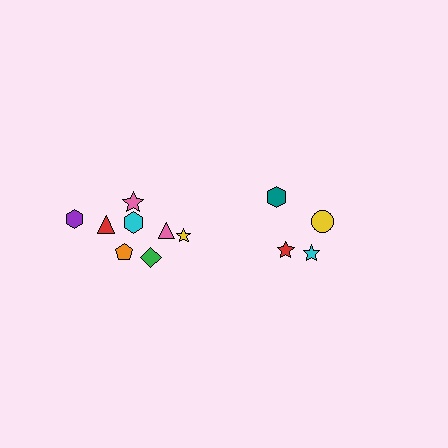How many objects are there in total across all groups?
There are 12 objects.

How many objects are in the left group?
There are 8 objects.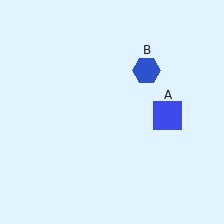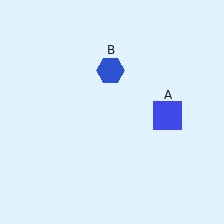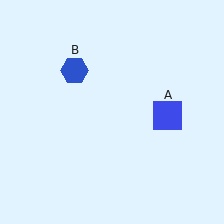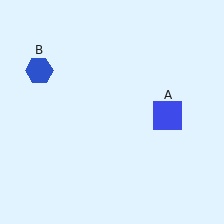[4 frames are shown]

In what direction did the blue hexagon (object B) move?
The blue hexagon (object B) moved left.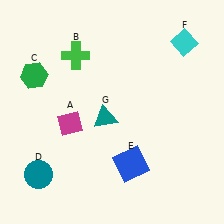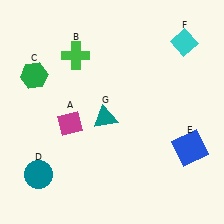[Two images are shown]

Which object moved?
The blue square (E) moved right.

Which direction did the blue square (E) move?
The blue square (E) moved right.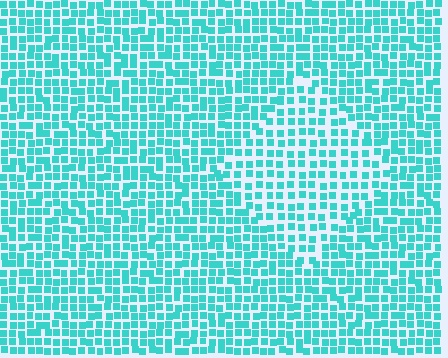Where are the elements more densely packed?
The elements are more densely packed outside the diamond boundary.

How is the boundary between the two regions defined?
The boundary is defined by a change in element density (approximately 1.5x ratio). All elements are the same color, size, and shape.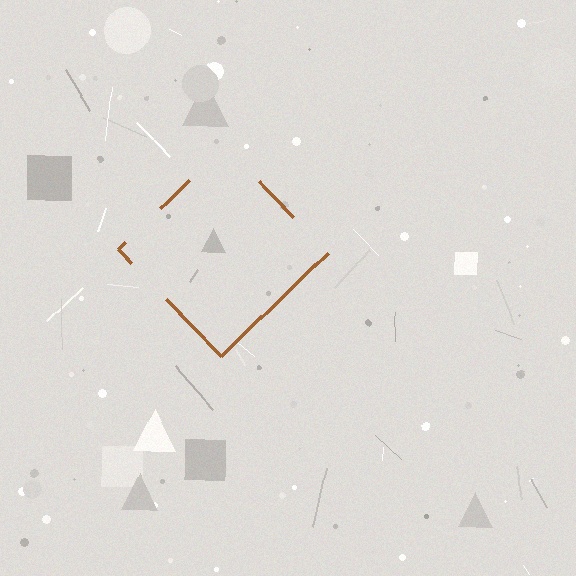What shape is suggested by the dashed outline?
The dashed outline suggests a diamond.